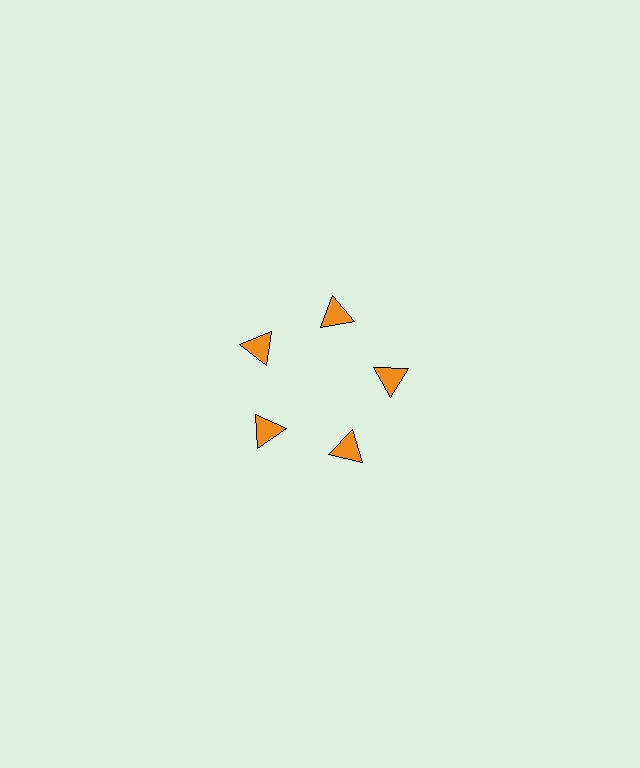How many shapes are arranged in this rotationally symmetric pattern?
There are 5 shapes, arranged in 5 groups of 1.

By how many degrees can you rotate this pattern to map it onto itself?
The pattern maps onto itself every 72 degrees of rotation.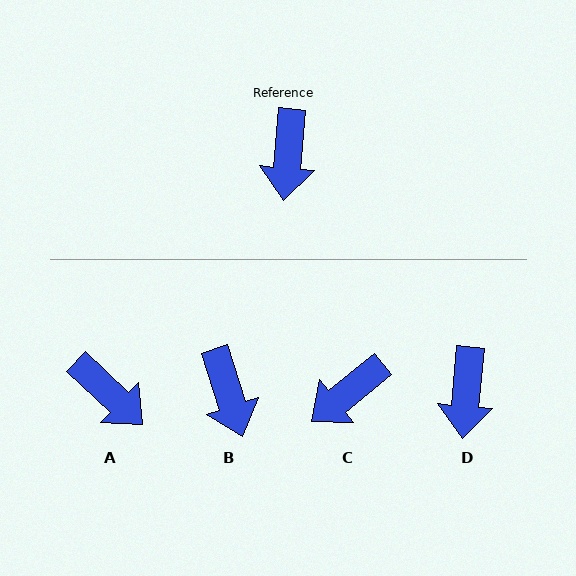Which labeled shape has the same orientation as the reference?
D.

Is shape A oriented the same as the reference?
No, it is off by about 52 degrees.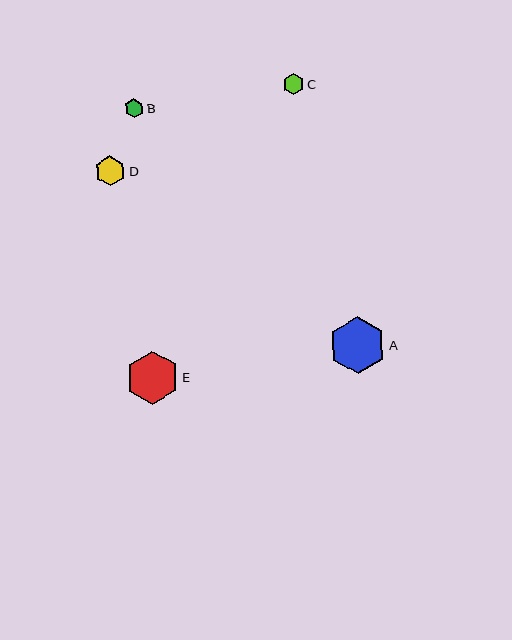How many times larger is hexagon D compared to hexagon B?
Hexagon D is approximately 1.6 times the size of hexagon B.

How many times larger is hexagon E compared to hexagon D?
Hexagon E is approximately 1.8 times the size of hexagon D.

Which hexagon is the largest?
Hexagon A is the largest with a size of approximately 57 pixels.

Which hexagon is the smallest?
Hexagon B is the smallest with a size of approximately 19 pixels.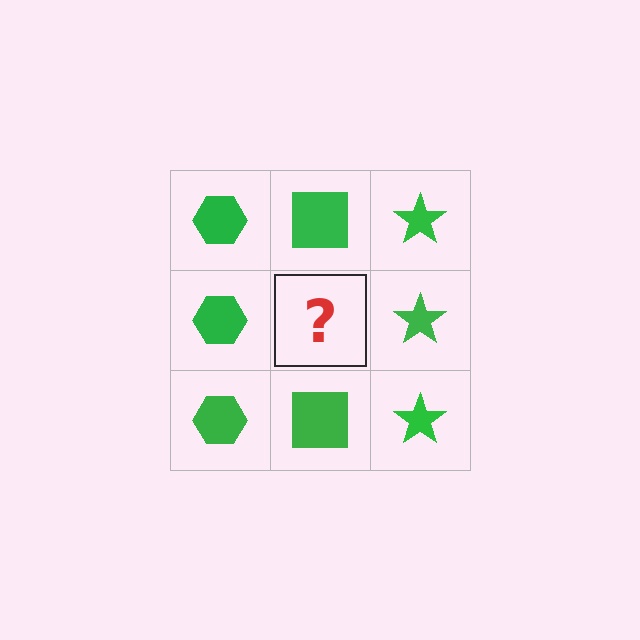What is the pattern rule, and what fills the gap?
The rule is that each column has a consistent shape. The gap should be filled with a green square.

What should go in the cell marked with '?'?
The missing cell should contain a green square.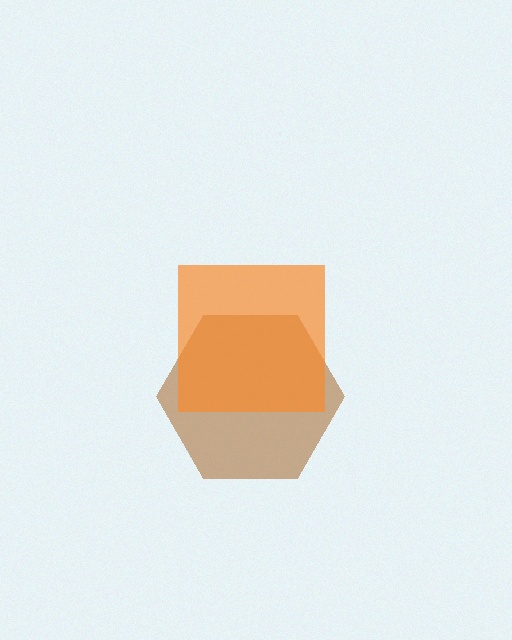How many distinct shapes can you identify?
There are 2 distinct shapes: a brown hexagon, an orange square.